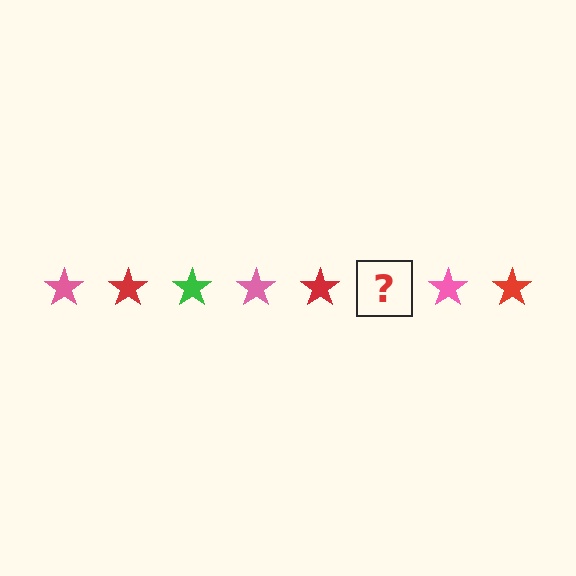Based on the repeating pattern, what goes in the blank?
The blank should be a green star.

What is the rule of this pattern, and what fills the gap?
The rule is that the pattern cycles through pink, red, green stars. The gap should be filled with a green star.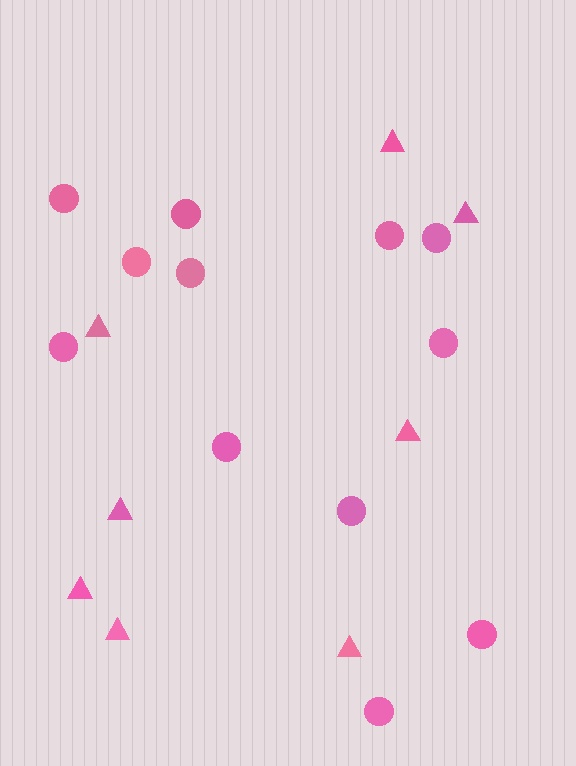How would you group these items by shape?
There are 2 groups: one group of triangles (8) and one group of circles (12).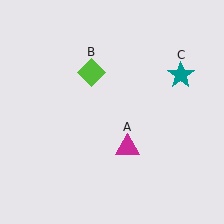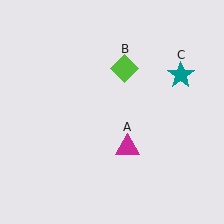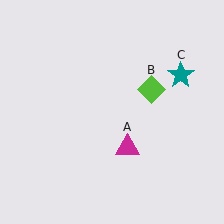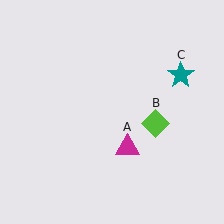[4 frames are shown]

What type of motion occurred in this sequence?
The lime diamond (object B) rotated clockwise around the center of the scene.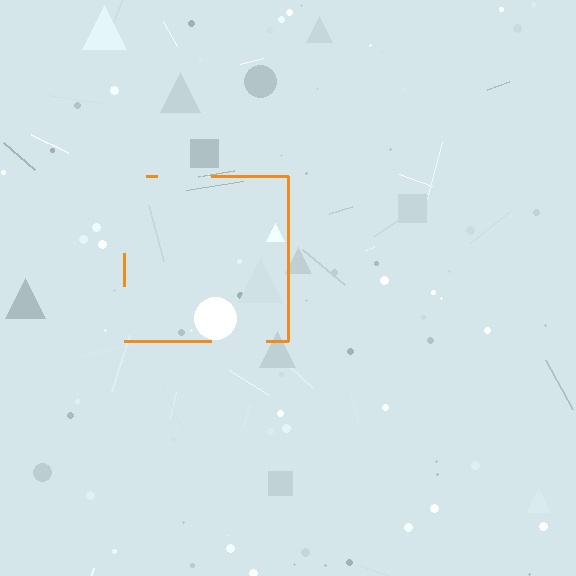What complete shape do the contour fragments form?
The contour fragments form a square.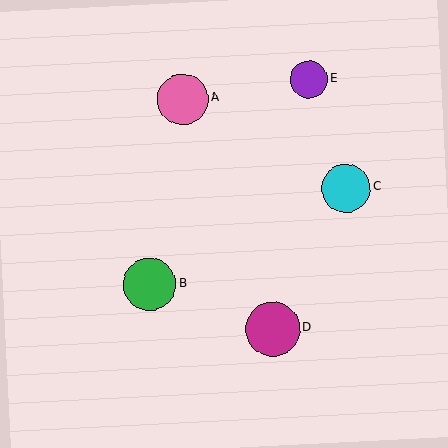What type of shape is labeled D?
Shape D is a magenta circle.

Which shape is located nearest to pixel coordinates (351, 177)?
The cyan circle (labeled C) at (346, 188) is nearest to that location.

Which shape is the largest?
The magenta circle (labeled D) is the largest.